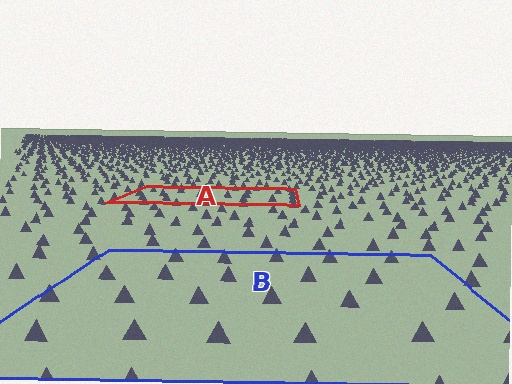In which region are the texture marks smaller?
The texture marks are smaller in region A, because it is farther away.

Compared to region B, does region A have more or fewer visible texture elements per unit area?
Region A has more texture elements per unit area — they are packed more densely because it is farther away.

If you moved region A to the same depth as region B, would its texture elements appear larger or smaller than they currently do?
They would appear larger. At a closer depth, the same texture elements are projected at a bigger on-screen size.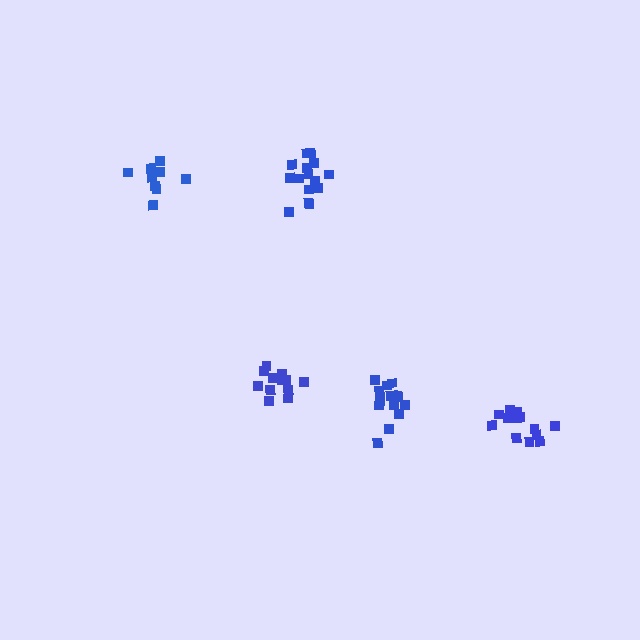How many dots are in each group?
Group 1: 15 dots, Group 2: 15 dots, Group 3: 10 dots, Group 4: 13 dots, Group 5: 13 dots (66 total).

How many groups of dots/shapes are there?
There are 5 groups.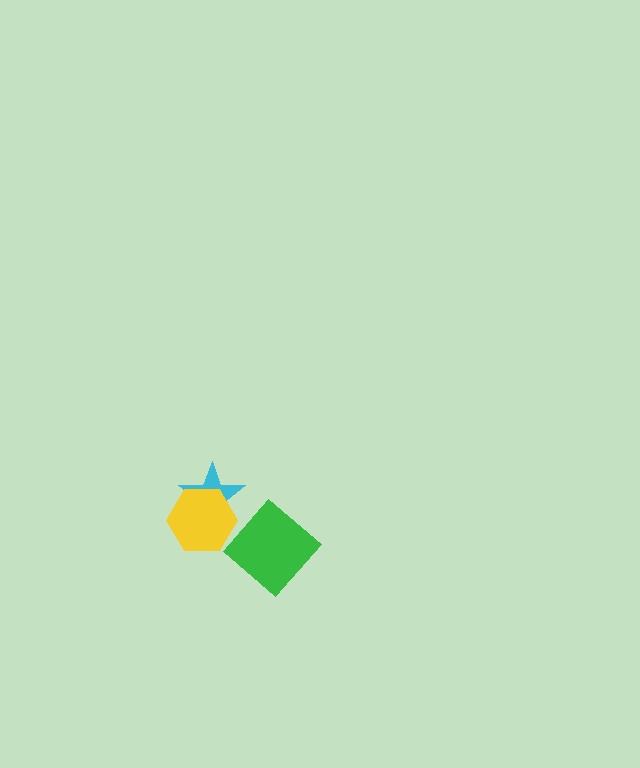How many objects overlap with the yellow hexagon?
1 object overlaps with the yellow hexagon.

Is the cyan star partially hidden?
Yes, it is partially covered by another shape.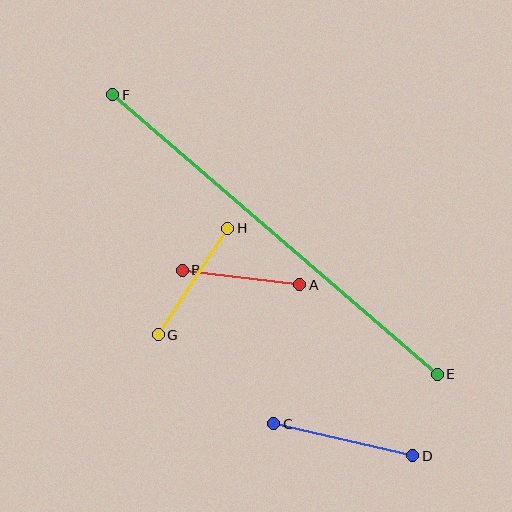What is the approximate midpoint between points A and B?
The midpoint is at approximately (241, 277) pixels.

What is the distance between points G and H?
The distance is approximately 127 pixels.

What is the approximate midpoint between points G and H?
The midpoint is at approximately (193, 281) pixels.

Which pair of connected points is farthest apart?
Points E and F are farthest apart.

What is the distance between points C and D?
The distance is approximately 143 pixels.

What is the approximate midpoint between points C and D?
The midpoint is at approximately (343, 440) pixels.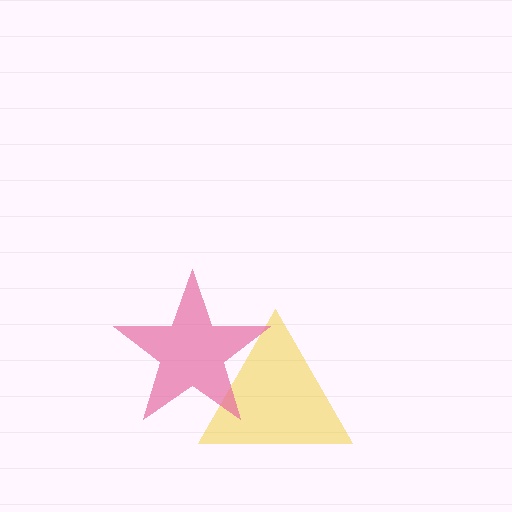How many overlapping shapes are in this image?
There are 2 overlapping shapes in the image.